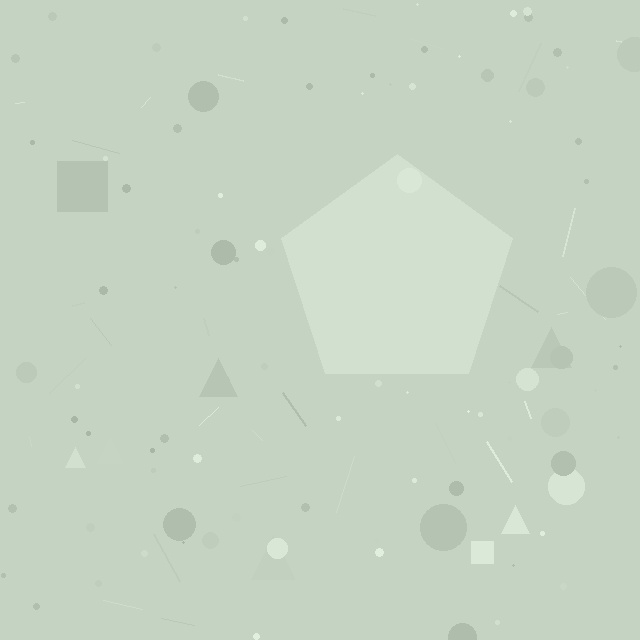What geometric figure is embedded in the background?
A pentagon is embedded in the background.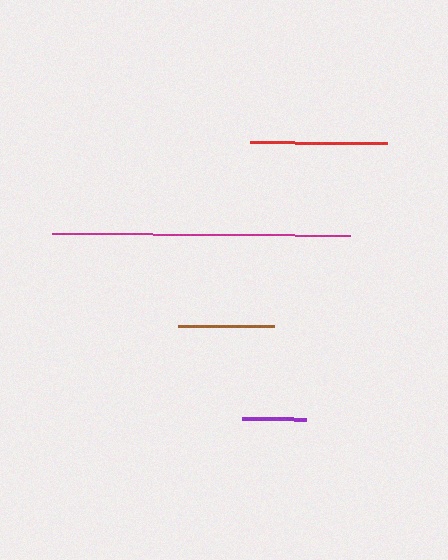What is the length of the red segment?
The red segment is approximately 138 pixels long.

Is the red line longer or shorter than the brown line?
The red line is longer than the brown line.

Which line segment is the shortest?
The purple line is the shortest at approximately 64 pixels.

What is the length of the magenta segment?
The magenta segment is approximately 298 pixels long.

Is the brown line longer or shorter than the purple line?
The brown line is longer than the purple line.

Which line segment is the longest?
The magenta line is the longest at approximately 298 pixels.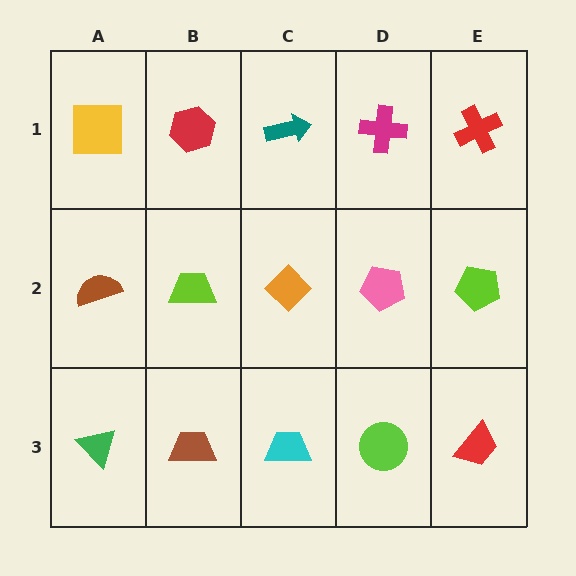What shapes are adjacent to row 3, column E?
A lime pentagon (row 2, column E), a lime circle (row 3, column D).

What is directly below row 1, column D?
A pink pentagon.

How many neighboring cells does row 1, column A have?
2.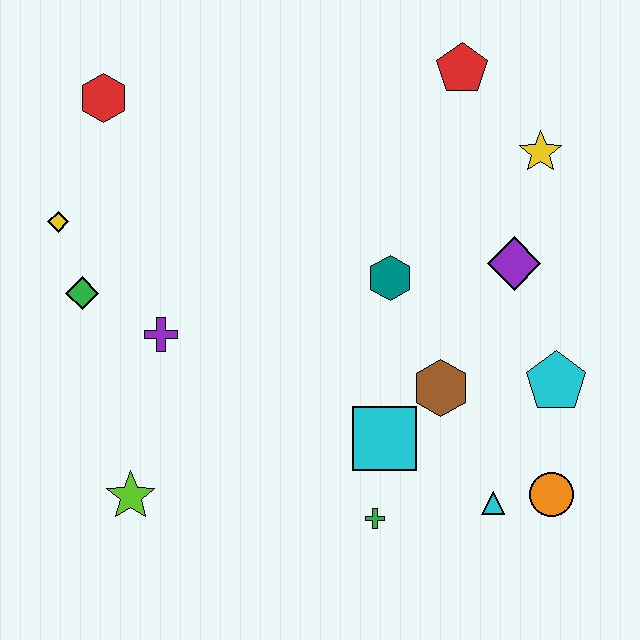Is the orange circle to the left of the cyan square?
No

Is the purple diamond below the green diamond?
No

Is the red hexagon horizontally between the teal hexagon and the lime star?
No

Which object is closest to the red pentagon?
The yellow star is closest to the red pentagon.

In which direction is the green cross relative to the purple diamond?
The green cross is below the purple diamond.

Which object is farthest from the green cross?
The red hexagon is farthest from the green cross.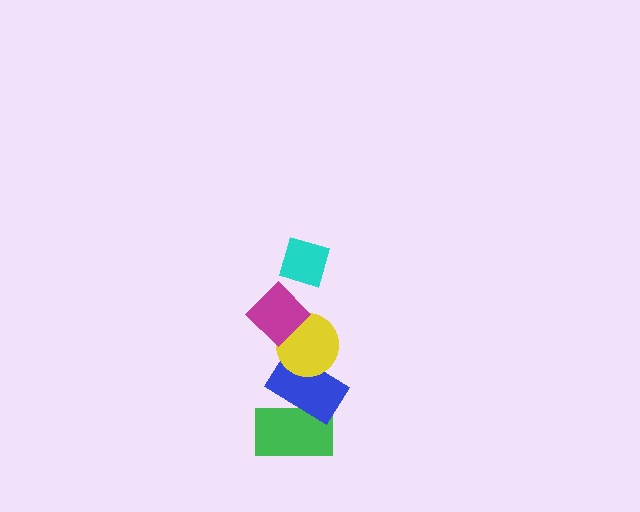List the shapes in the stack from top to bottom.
From top to bottom: the cyan diamond, the magenta diamond, the yellow circle, the blue rectangle, the green rectangle.